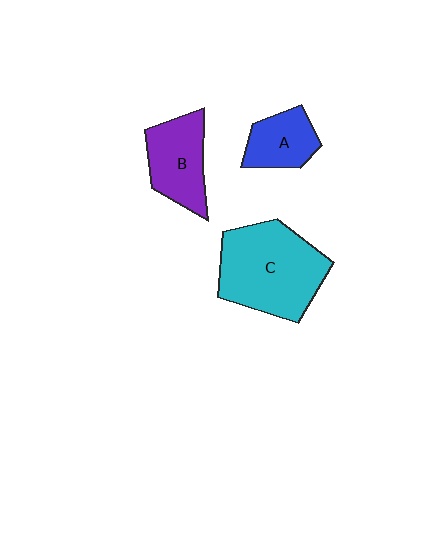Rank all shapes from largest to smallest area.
From largest to smallest: C (cyan), B (purple), A (blue).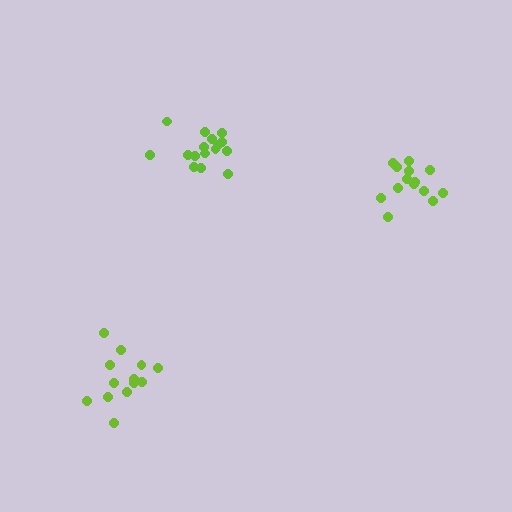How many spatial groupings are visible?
There are 3 spatial groupings.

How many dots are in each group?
Group 1: 16 dots, Group 2: 13 dots, Group 3: 14 dots (43 total).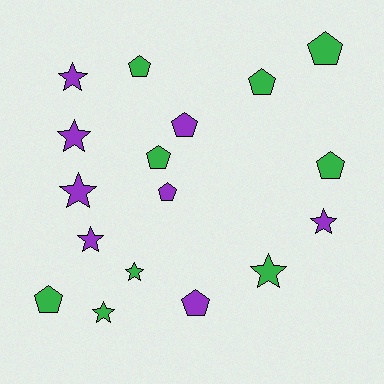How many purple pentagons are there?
There are 3 purple pentagons.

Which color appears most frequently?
Green, with 9 objects.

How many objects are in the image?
There are 17 objects.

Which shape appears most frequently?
Pentagon, with 9 objects.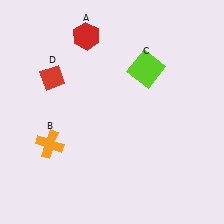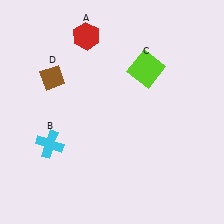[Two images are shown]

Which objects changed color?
B changed from orange to cyan. D changed from red to brown.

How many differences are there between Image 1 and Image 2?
There are 2 differences between the two images.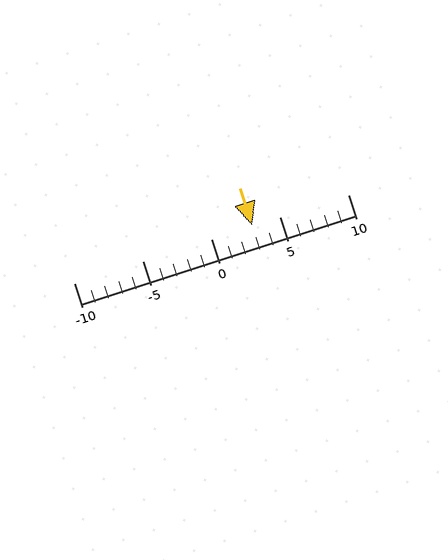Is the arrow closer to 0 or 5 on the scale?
The arrow is closer to 5.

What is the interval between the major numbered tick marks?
The major tick marks are spaced 5 units apart.